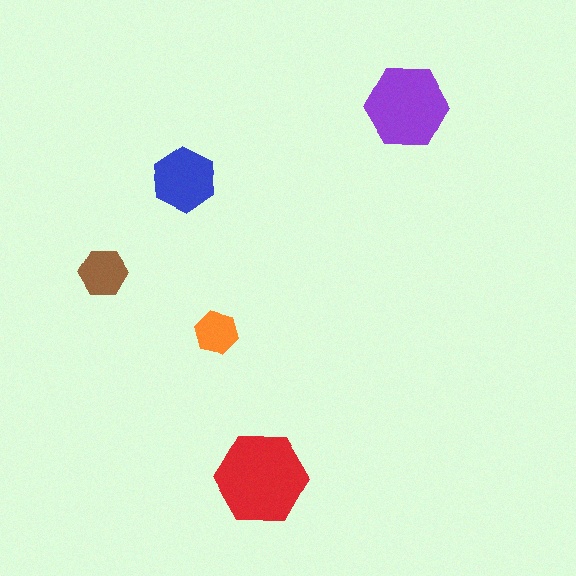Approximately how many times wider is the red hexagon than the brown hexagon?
About 2 times wider.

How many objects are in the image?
There are 5 objects in the image.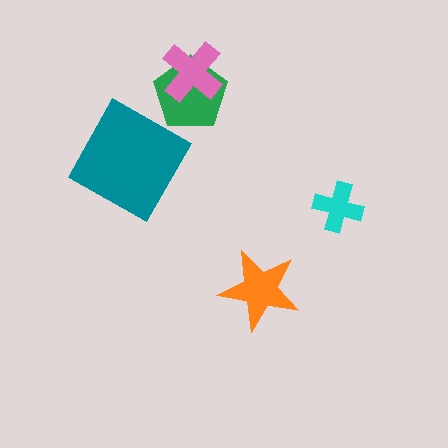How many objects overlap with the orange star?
0 objects overlap with the orange star.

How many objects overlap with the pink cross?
1 object overlaps with the pink cross.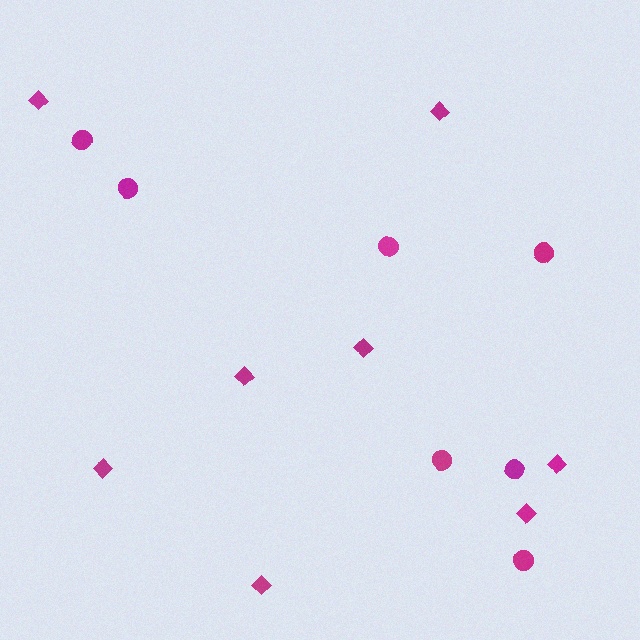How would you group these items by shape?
There are 2 groups: one group of diamonds (8) and one group of circles (7).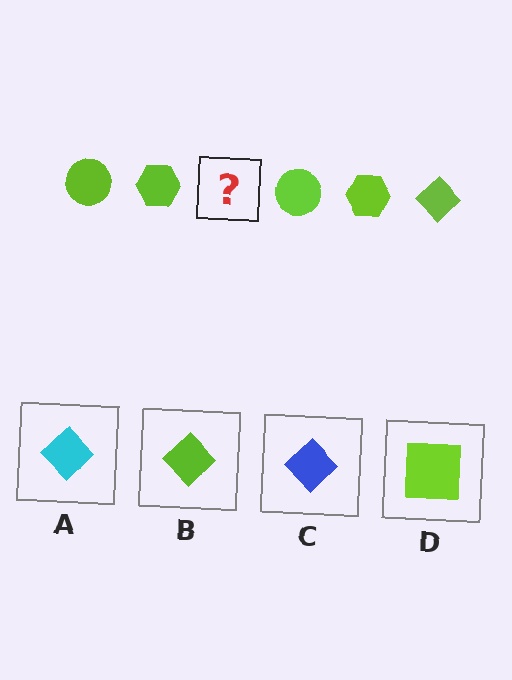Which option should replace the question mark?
Option B.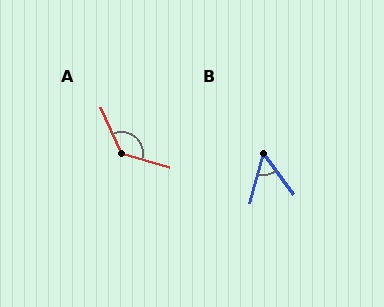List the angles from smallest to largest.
B (52°), A (131°).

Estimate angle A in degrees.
Approximately 131 degrees.